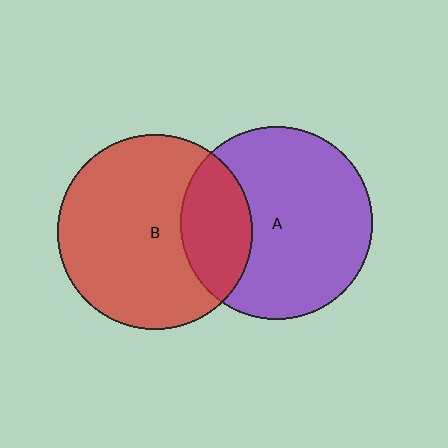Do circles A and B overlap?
Yes.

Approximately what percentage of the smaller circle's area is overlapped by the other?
Approximately 25%.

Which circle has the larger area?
Circle B (red).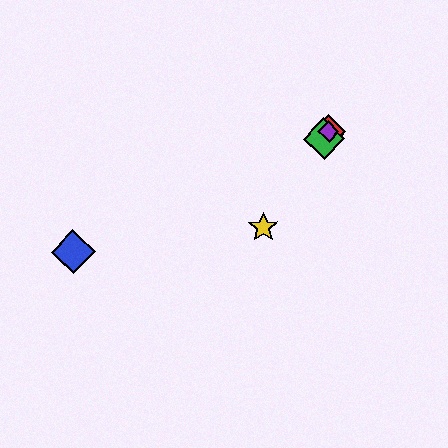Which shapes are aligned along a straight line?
The red diamond, the green diamond, the yellow star, the purple diamond are aligned along a straight line.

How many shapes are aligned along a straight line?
4 shapes (the red diamond, the green diamond, the yellow star, the purple diamond) are aligned along a straight line.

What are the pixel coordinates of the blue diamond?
The blue diamond is at (73, 252).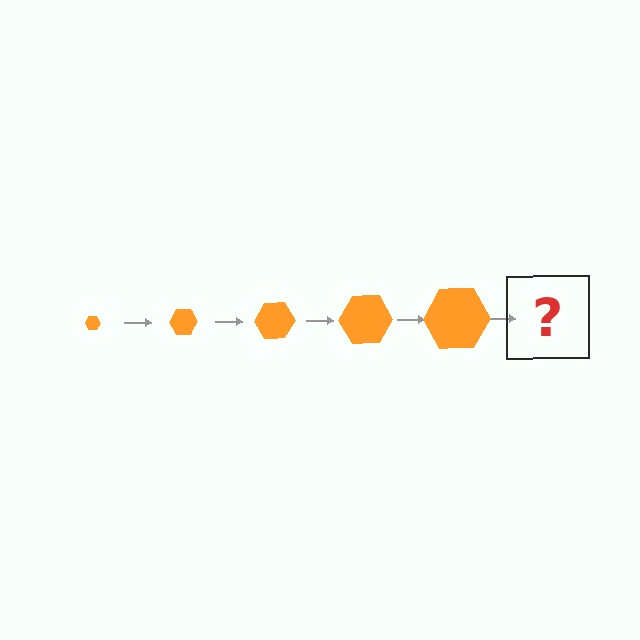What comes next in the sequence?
The next element should be an orange hexagon, larger than the previous one.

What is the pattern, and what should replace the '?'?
The pattern is that the hexagon gets progressively larger each step. The '?' should be an orange hexagon, larger than the previous one.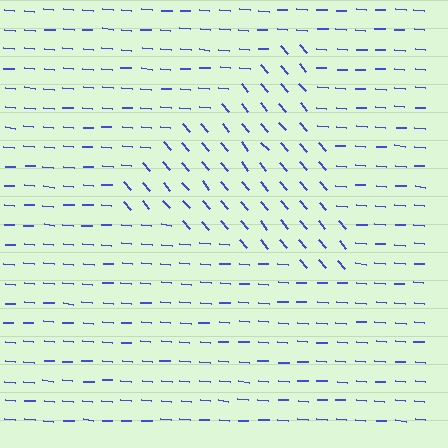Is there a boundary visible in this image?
Yes, there is a texture boundary formed by a change in line orientation.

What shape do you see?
I see a triangle.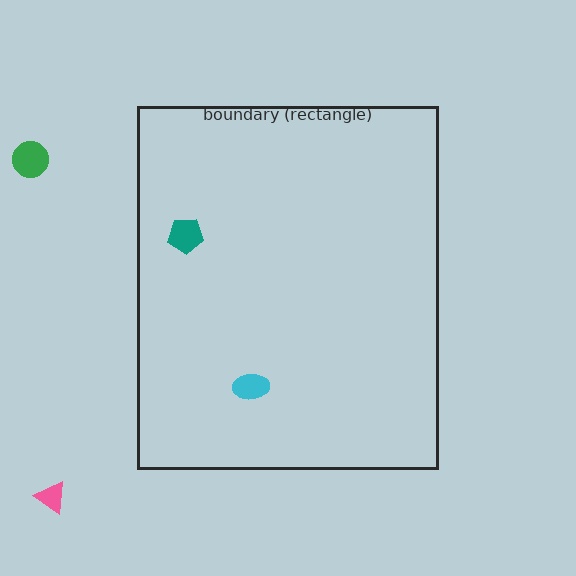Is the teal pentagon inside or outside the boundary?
Inside.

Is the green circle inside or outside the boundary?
Outside.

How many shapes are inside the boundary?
2 inside, 2 outside.